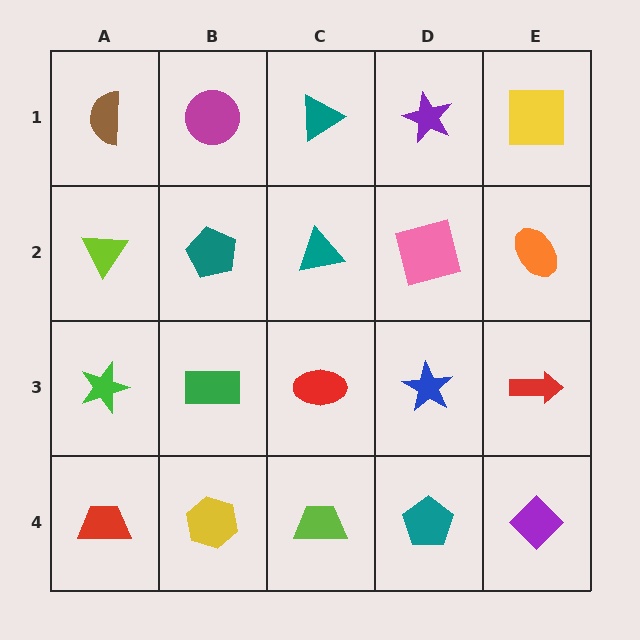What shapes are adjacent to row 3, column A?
A lime triangle (row 2, column A), a red trapezoid (row 4, column A), a green rectangle (row 3, column B).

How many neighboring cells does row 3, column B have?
4.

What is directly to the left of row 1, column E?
A purple star.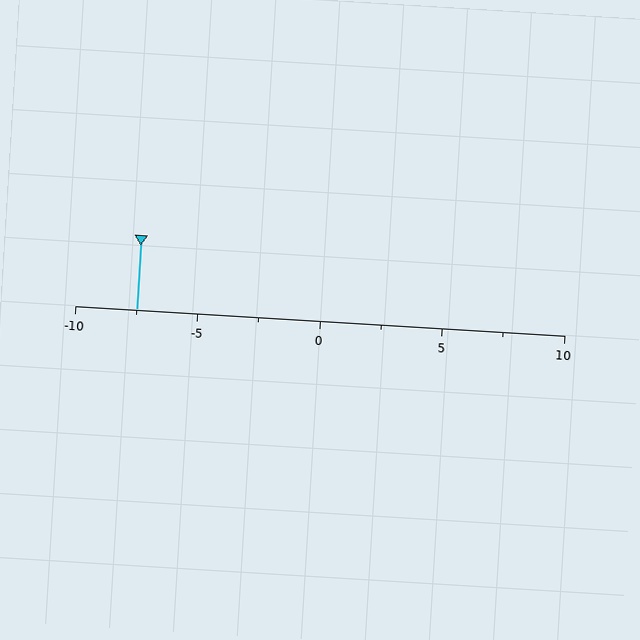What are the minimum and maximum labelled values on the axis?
The axis runs from -10 to 10.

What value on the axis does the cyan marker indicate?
The marker indicates approximately -7.5.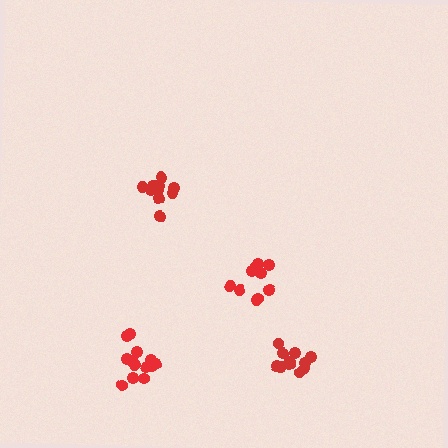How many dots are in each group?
Group 1: 13 dots, Group 2: 10 dots, Group 3: 10 dots, Group 4: 11 dots (44 total).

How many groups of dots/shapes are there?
There are 4 groups.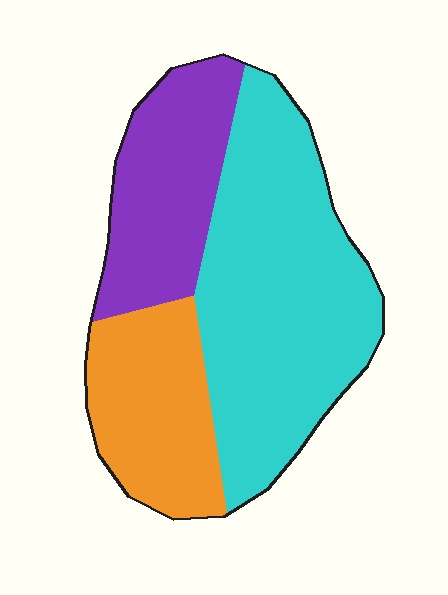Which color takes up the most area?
Cyan, at roughly 50%.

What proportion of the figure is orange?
Orange takes up about one quarter (1/4) of the figure.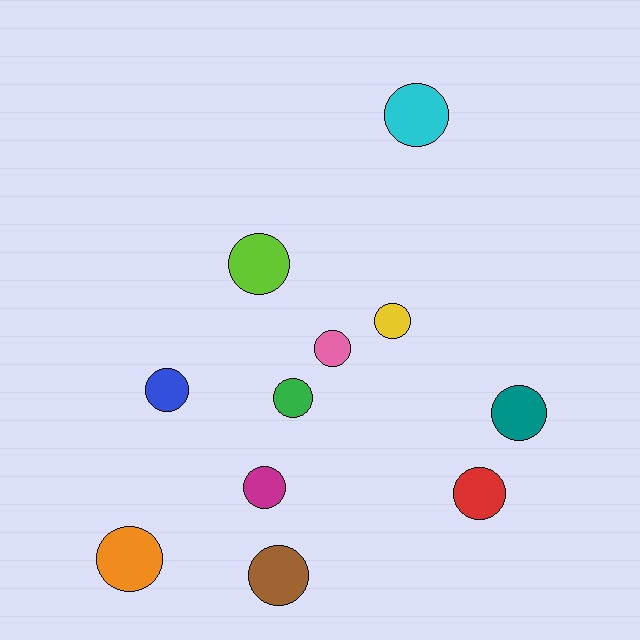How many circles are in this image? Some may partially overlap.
There are 11 circles.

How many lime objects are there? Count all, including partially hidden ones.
There is 1 lime object.